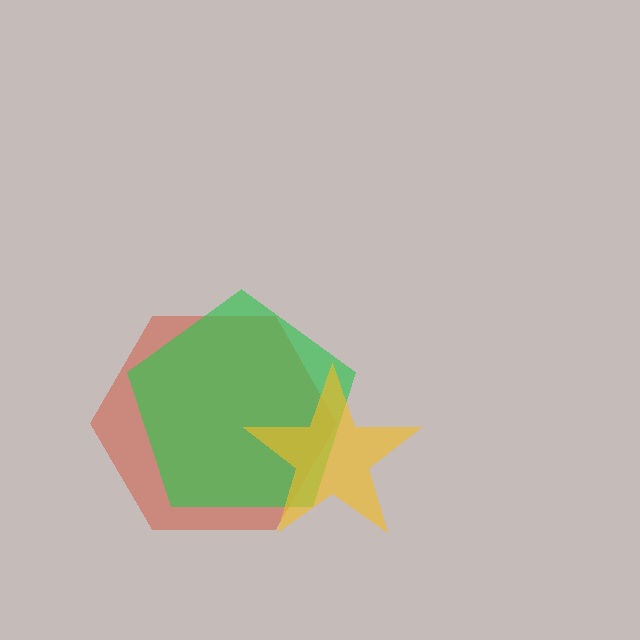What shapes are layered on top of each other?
The layered shapes are: a red hexagon, a green pentagon, a yellow star.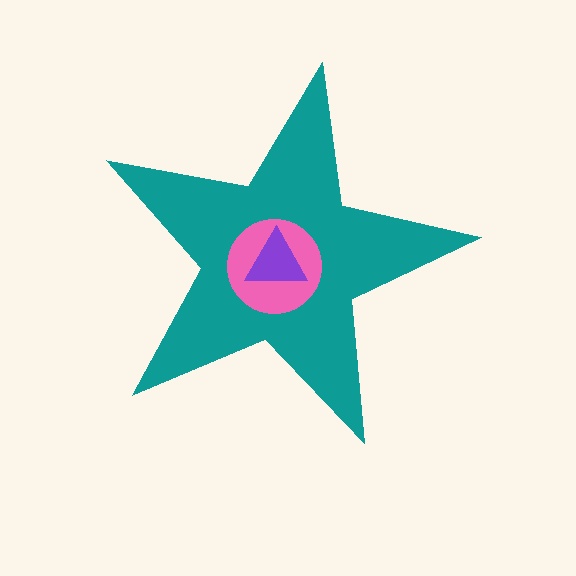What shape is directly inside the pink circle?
The purple triangle.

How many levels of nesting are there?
3.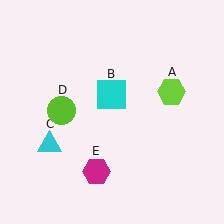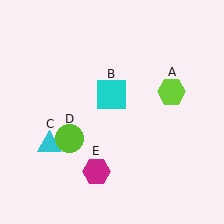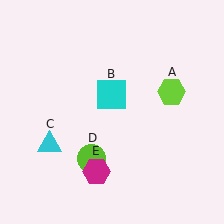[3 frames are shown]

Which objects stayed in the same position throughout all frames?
Lime hexagon (object A) and cyan square (object B) and cyan triangle (object C) and magenta hexagon (object E) remained stationary.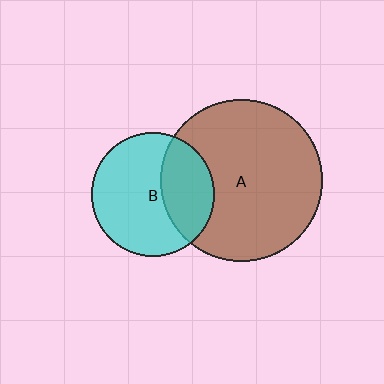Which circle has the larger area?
Circle A (brown).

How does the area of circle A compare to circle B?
Approximately 1.7 times.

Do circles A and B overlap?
Yes.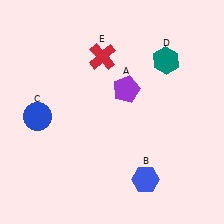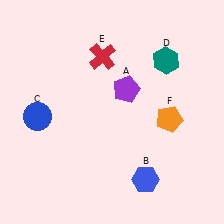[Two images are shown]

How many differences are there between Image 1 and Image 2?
There is 1 difference between the two images.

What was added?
An orange pentagon (F) was added in Image 2.